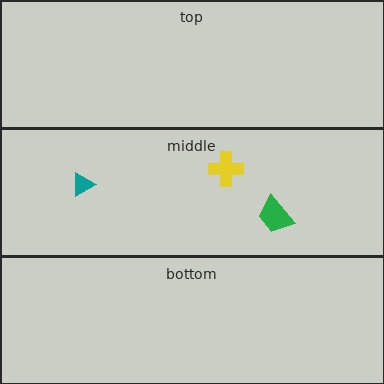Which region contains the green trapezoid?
The middle region.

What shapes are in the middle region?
The teal triangle, the yellow cross, the green trapezoid.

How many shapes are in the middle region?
3.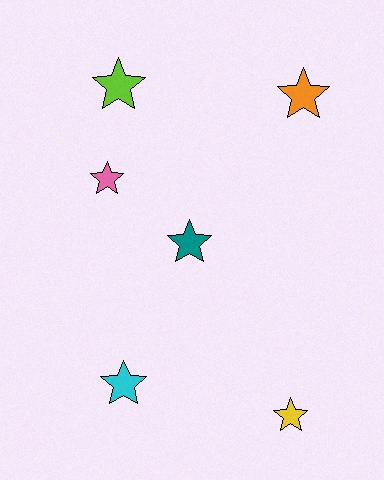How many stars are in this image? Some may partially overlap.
There are 6 stars.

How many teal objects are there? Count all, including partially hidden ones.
There is 1 teal object.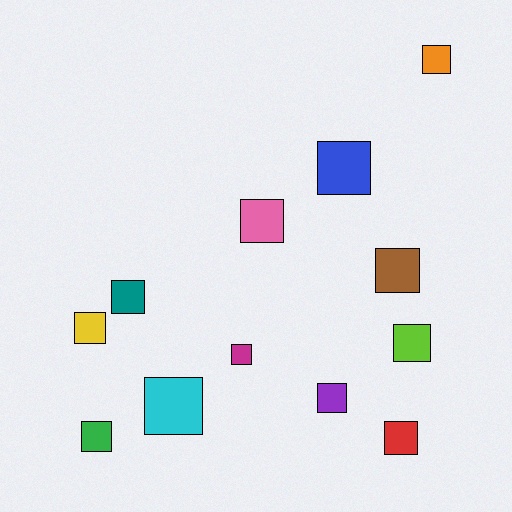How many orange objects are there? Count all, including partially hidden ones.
There is 1 orange object.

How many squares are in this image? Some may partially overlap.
There are 12 squares.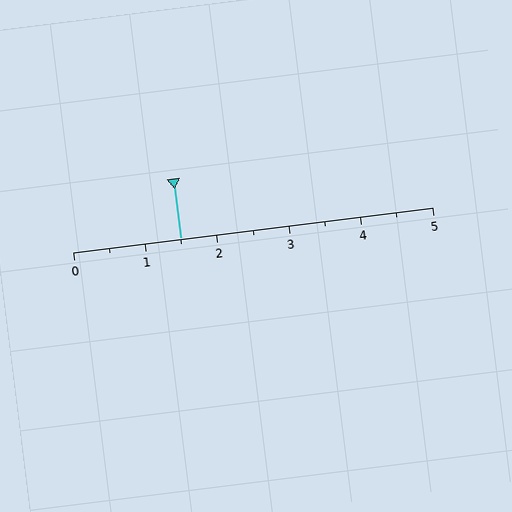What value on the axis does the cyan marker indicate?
The marker indicates approximately 1.5.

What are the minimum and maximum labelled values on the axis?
The axis runs from 0 to 5.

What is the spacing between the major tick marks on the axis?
The major ticks are spaced 1 apart.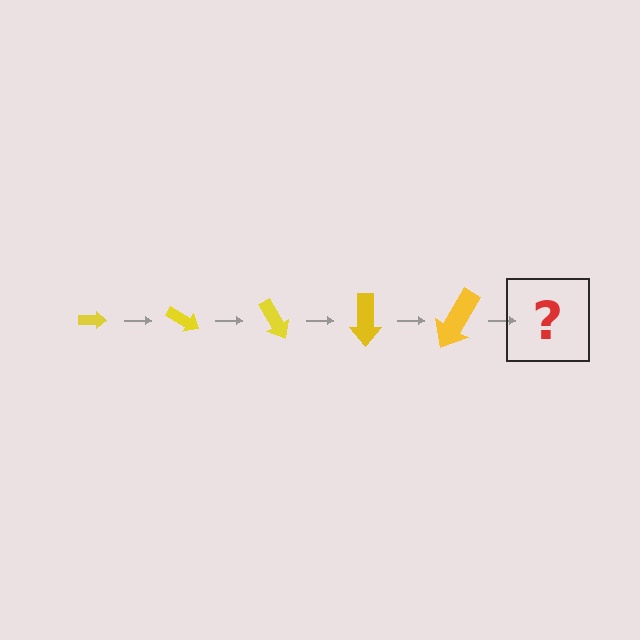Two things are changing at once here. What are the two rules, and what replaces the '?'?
The two rules are that the arrow grows larger each step and it rotates 30 degrees each step. The '?' should be an arrow, larger than the previous one and rotated 150 degrees from the start.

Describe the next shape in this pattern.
It should be an arrow, larger than the previous one and rotated 150 degrees from the start.